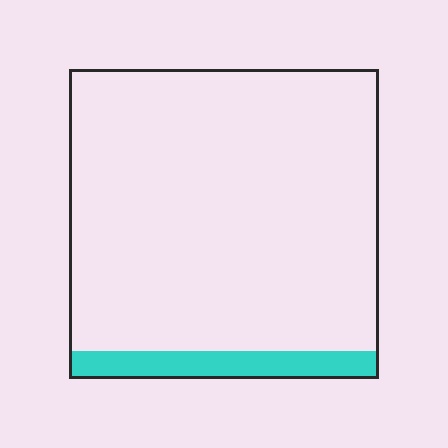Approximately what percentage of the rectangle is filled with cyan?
Approximately 10%.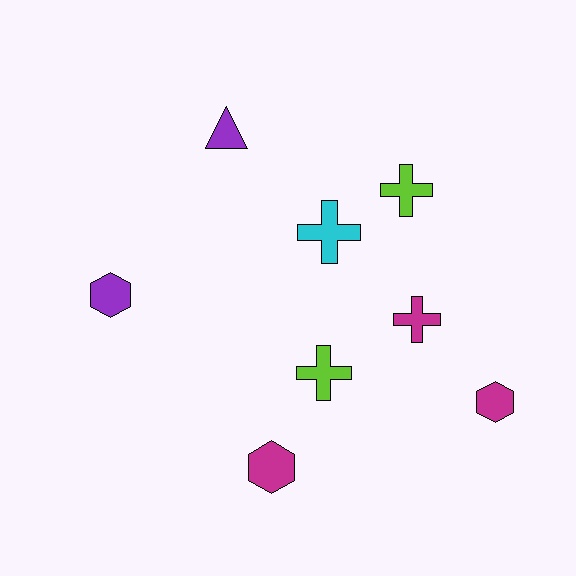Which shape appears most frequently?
Cross, with 4 objects.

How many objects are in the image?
There are 8 objects.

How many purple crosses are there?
There are no purple crosses.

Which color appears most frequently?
Magenta, with 3 objects.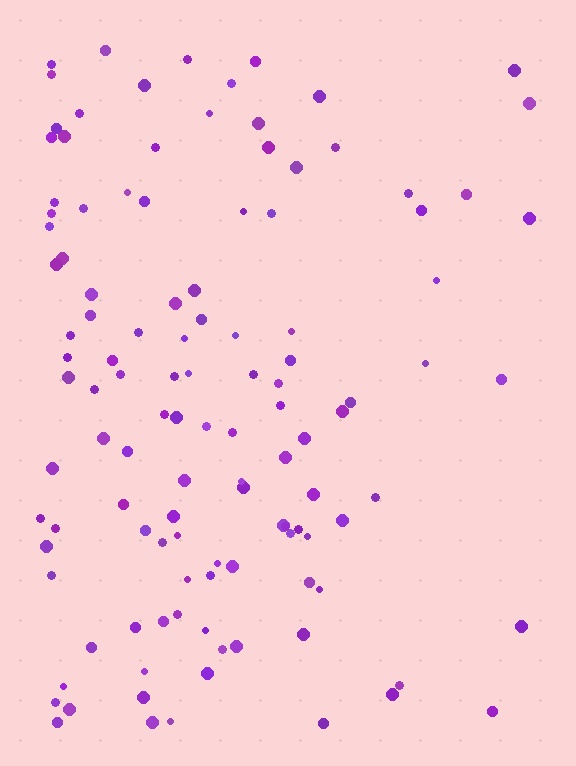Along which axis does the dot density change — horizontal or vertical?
Horizontal.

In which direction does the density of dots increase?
From right to left, with the left side densest.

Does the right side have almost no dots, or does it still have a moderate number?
Still a moderate number, just noticeably fewer than the left.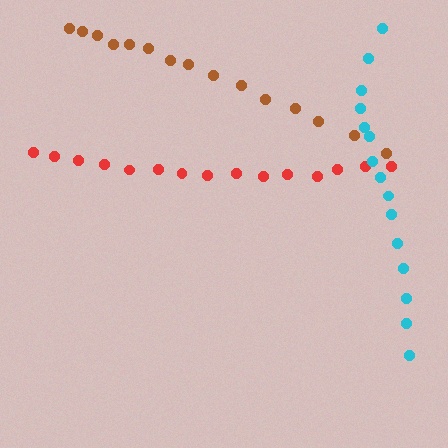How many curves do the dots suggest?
There are 3 distinct paths.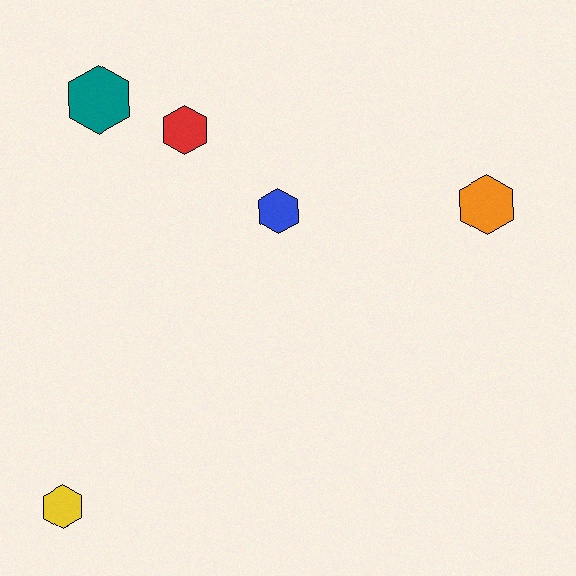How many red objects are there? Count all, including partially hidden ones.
There is 1 red object.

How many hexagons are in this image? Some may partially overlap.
There are 5 hexagons.